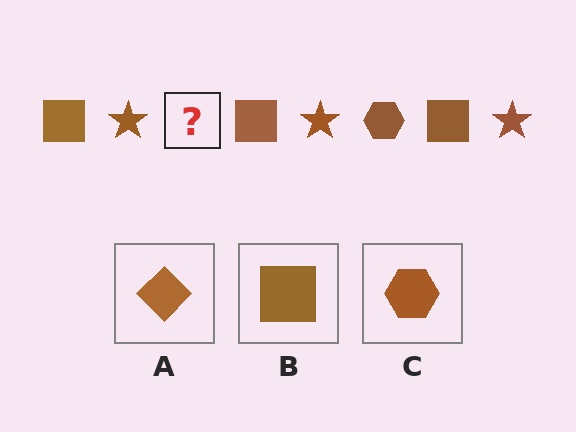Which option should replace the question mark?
Option C.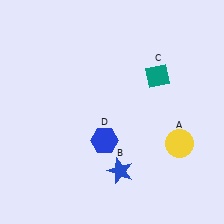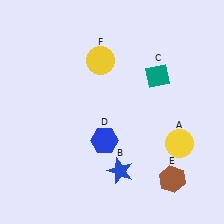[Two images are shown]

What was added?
A brown hexagon (E), a yellow circle (F) were added in Image 2.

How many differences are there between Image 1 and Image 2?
There are 2 differences between the two images.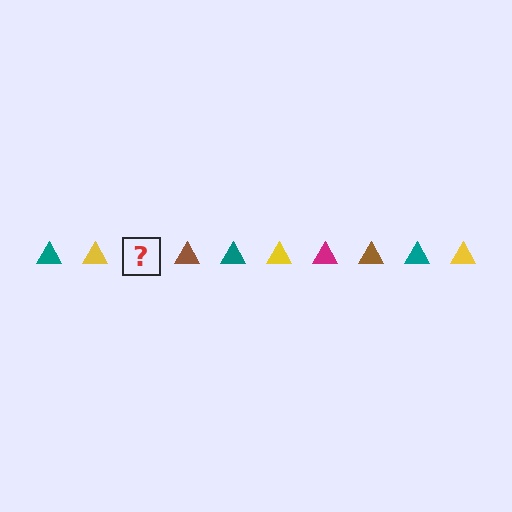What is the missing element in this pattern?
The missing element is a magenta triangle.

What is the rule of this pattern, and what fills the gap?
The rule is that the pattern cycles through teal, yellow, magenta, brown triangles. The gap should be filled with a magenta triangle.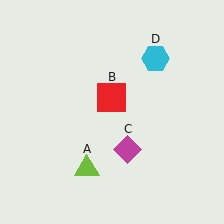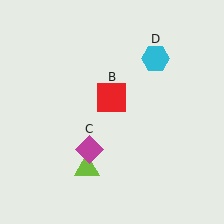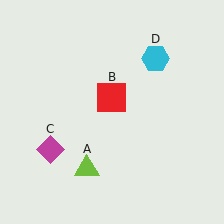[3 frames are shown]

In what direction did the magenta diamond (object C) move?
The magenta diamond (object C) moved left.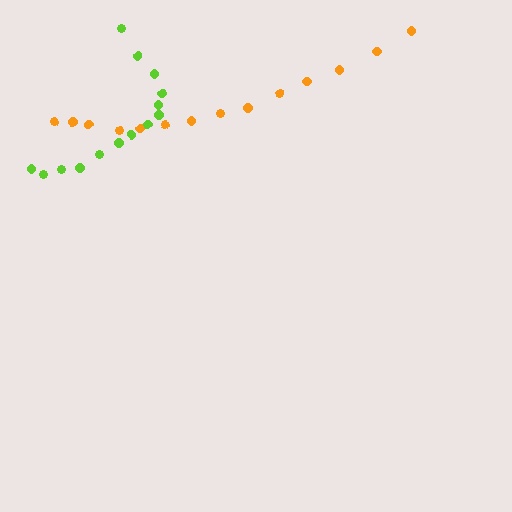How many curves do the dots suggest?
There are 2 distinct paths.